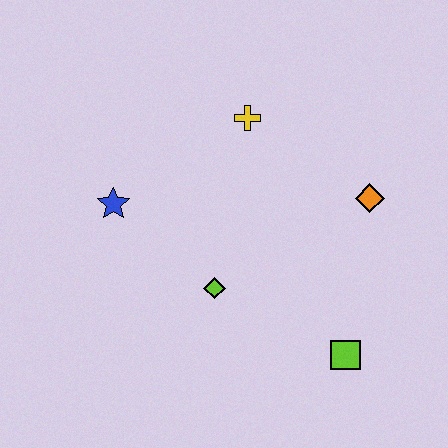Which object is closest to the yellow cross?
The orange diamond is closest to the yellow cross.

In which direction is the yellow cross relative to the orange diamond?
The yellow cross is to the left of the orange diamond.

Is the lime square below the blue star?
Yes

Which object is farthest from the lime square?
The blue star is farthest from the lime square.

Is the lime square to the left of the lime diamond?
No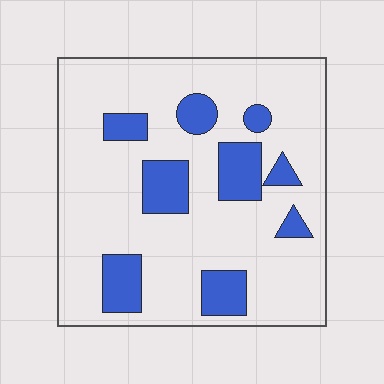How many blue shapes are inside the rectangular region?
9.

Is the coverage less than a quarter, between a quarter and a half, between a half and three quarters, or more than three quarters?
Less than a quarter.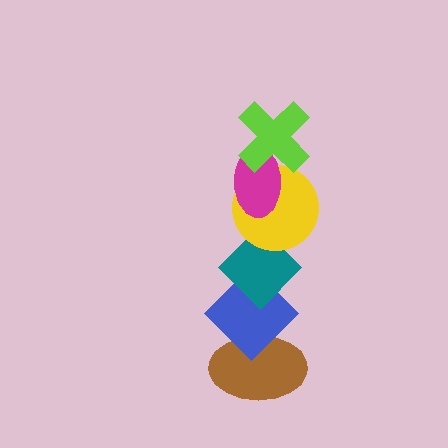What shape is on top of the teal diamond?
The yellow circle is on top of the teal diamond.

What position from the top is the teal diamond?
The teal diamond is 4th from the top.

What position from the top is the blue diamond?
The blue diamond is 5th from the top.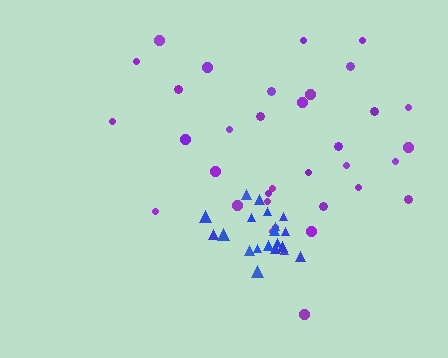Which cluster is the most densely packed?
Blue.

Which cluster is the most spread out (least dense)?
Purple.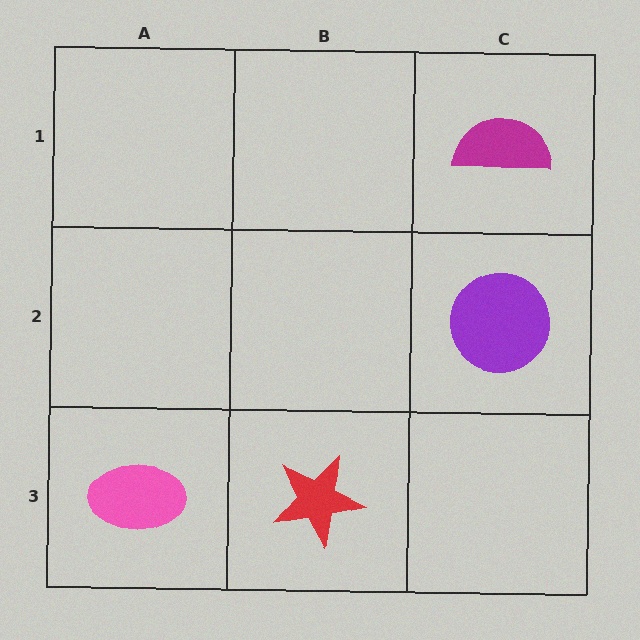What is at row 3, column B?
A red star.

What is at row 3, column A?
A pink ellipse.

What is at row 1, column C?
A magenta semicircle.